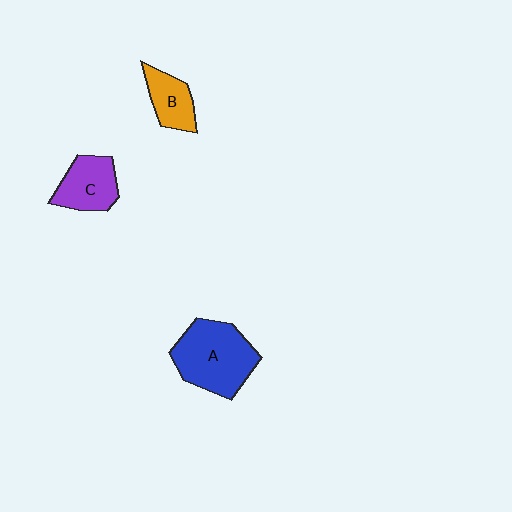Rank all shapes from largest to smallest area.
From largest to smallest: A (blue), C (purple), B (orange).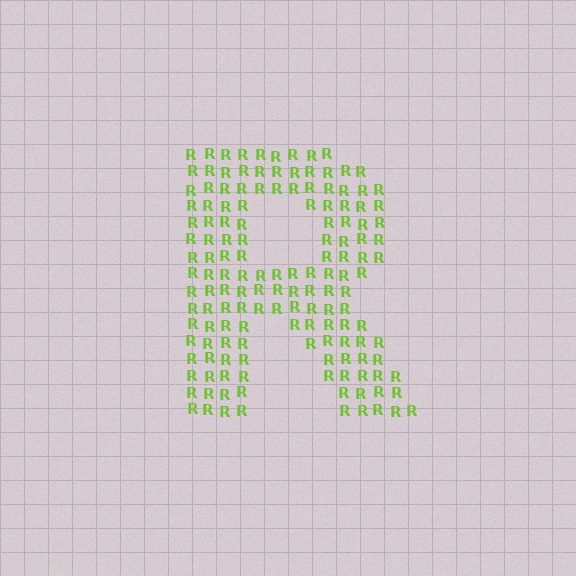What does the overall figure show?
The overall figure shows the letter R.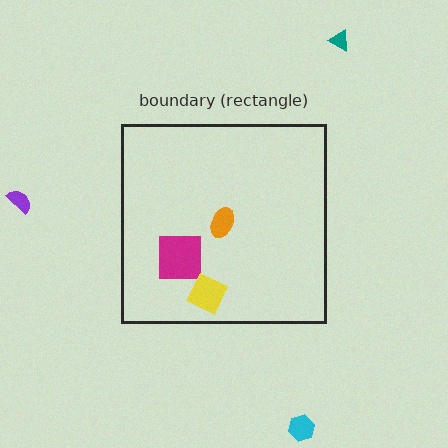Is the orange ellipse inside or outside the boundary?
Inside.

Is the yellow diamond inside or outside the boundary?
Inside.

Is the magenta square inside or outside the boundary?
Inside.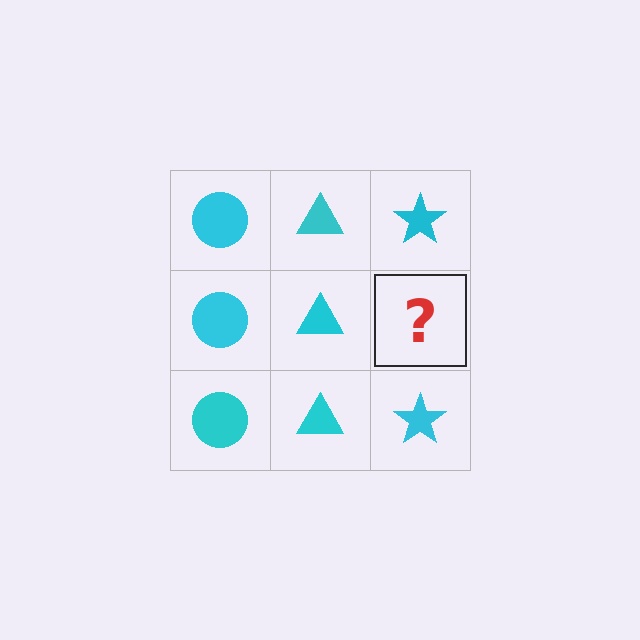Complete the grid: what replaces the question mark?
The question mark should be replaced with a cyan star.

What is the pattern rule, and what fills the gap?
The rule is that each column has a consistent shape. The gap should be filled with a cyan star.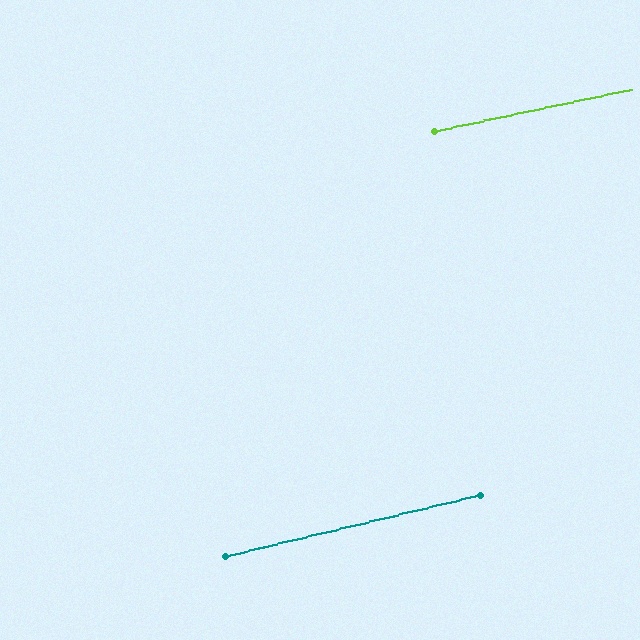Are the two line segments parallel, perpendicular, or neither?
Parallel — their directions differ by only 1.3°.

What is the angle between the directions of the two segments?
Approximately 1 degree.